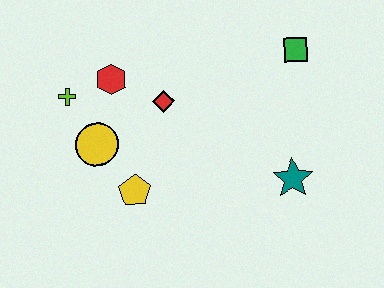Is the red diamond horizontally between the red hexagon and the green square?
Yes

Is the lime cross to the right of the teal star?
No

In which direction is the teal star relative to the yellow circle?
The teal star is to the right of the yellow circle.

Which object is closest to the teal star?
The green square is closest to the teal star.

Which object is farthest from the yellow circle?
The green square is farthest from the yellow circle.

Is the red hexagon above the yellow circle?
Yes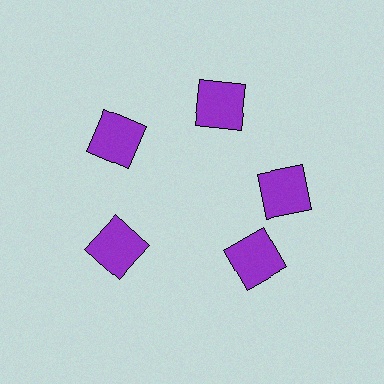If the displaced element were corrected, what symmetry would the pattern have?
It would have 5-fold rotational symmetry — the pattern would map onto itself every 72 degrees.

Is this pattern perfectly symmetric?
No. The 5 purple squares are arranged in a ring, but one element near the 5 o'clock position is rotated out of alignment along the ring, breaking the 5-fold rotational symmetry.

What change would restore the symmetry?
The symmetry would be restored by rotating it back into even spacing with its neighbors so that all 5 squares sit at equal angles and equal distance from the center.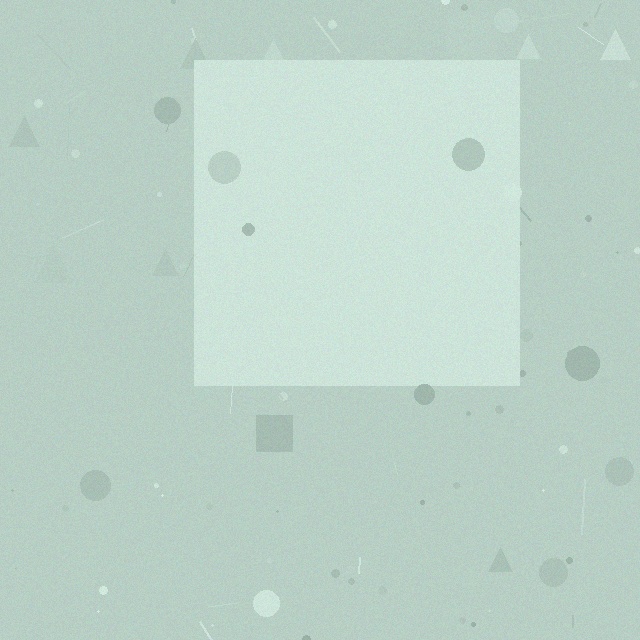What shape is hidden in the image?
A square is hidden in the image.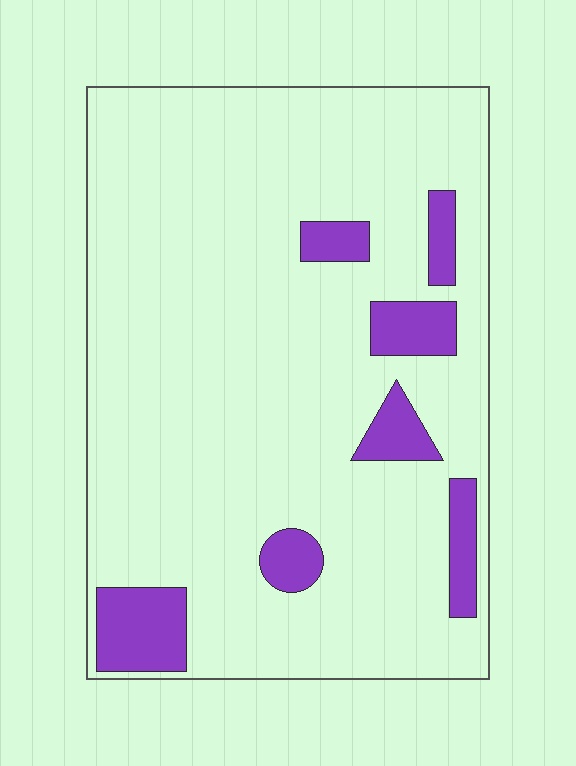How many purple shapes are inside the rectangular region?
7.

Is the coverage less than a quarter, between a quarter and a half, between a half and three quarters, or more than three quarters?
Less than a quarter.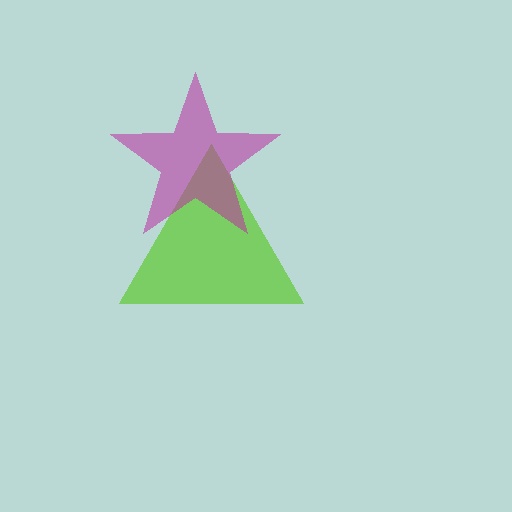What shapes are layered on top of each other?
The layered shapes are: a lime triangle, a magenta star.